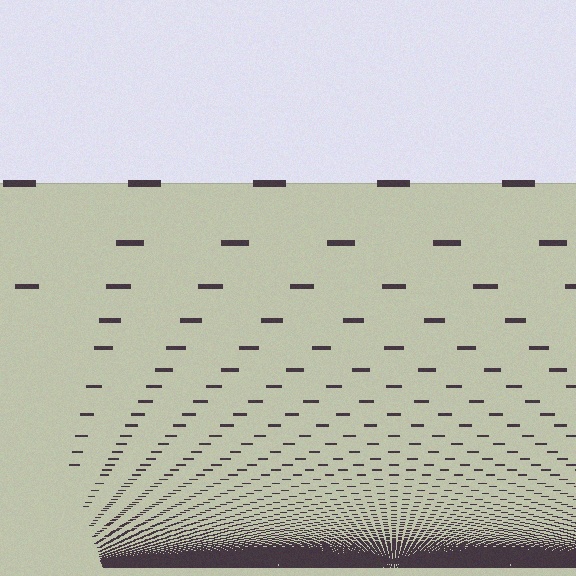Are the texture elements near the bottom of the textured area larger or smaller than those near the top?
Smaller. The gradient is inverted — elements near the bottom are smaller and denser.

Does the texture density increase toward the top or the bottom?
Density increases toward the bottom.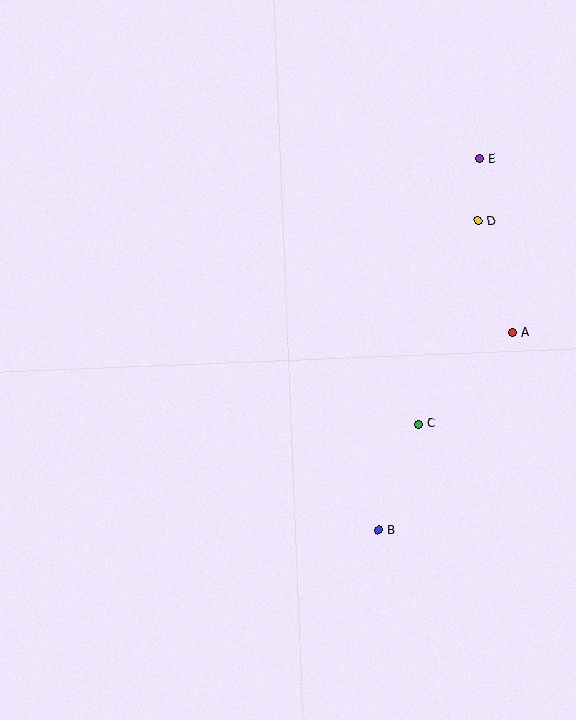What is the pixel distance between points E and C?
The distance between E and C is 272 pixels.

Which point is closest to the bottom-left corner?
Point B is closest to the bottom-left corner.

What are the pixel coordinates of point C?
Point C is at (418, 424).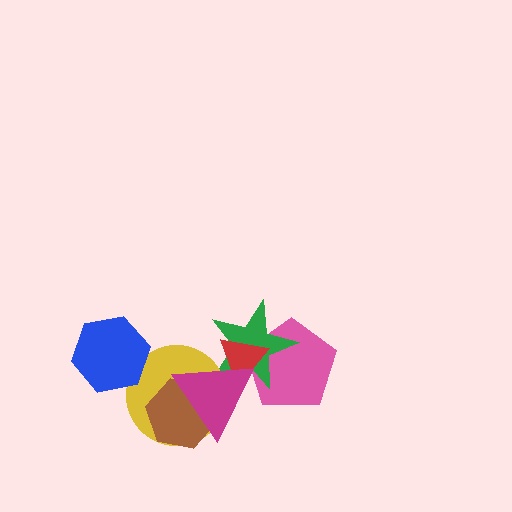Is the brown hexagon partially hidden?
Yes, it is partially covered by another shape.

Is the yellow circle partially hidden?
Yes, it is partially covered by another shape.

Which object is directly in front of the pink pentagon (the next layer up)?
The green star is directly in front of the pink pentagon.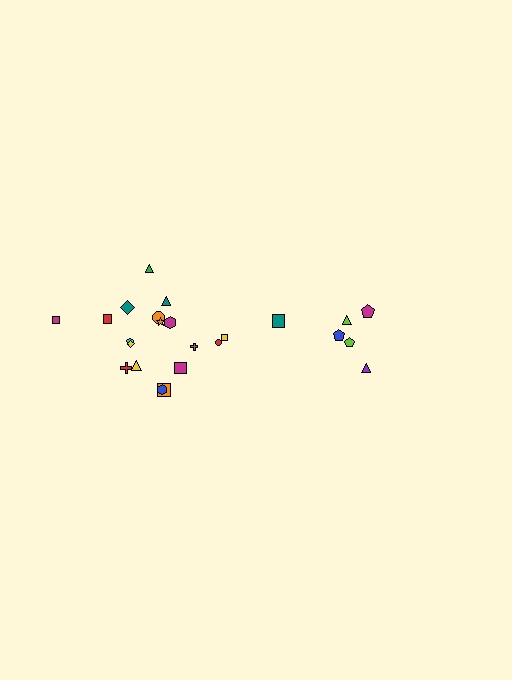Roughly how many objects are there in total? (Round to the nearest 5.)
Roughly 25 objects in total.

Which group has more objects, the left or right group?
The left group.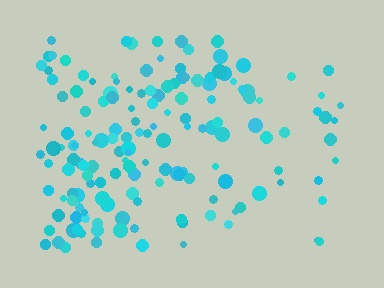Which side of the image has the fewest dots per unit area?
The right.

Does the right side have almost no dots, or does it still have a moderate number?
Still a moderate number, just noticeably fewer than the left.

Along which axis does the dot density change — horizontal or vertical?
Horizontal.